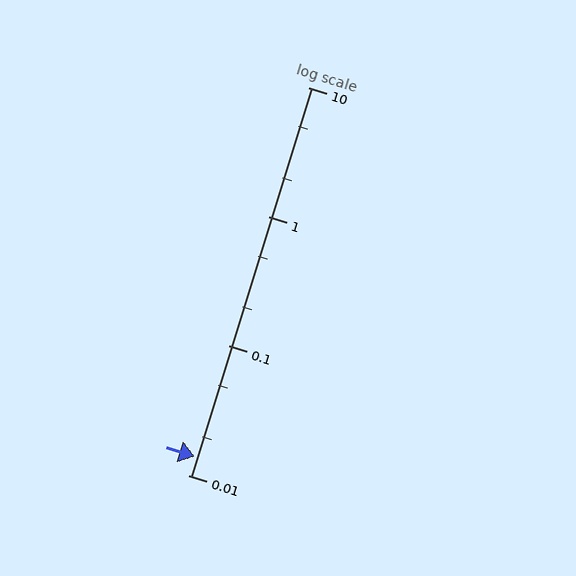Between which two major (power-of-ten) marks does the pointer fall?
The pointer is between 0.01 and 0.1.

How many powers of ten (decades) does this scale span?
The scale spans 3 decades, from 0.01 to 10.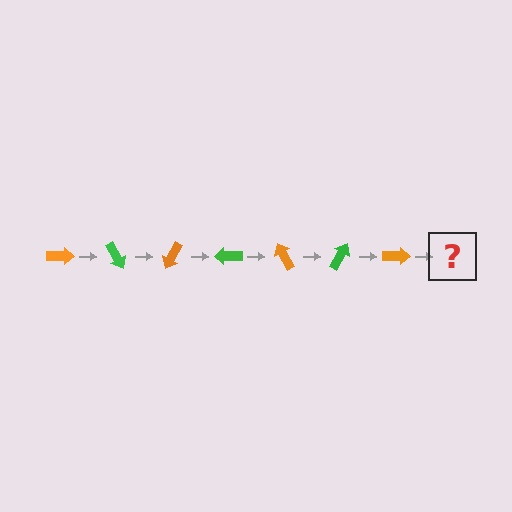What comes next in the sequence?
The next element should be a green arrow, rotated 420 degrees from the start.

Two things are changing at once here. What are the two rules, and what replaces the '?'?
The two rules are that it rotates 60 degrees each step and the color cycles through orange and green. The '?' should be a green arrow, rotated 420 degrees from the start.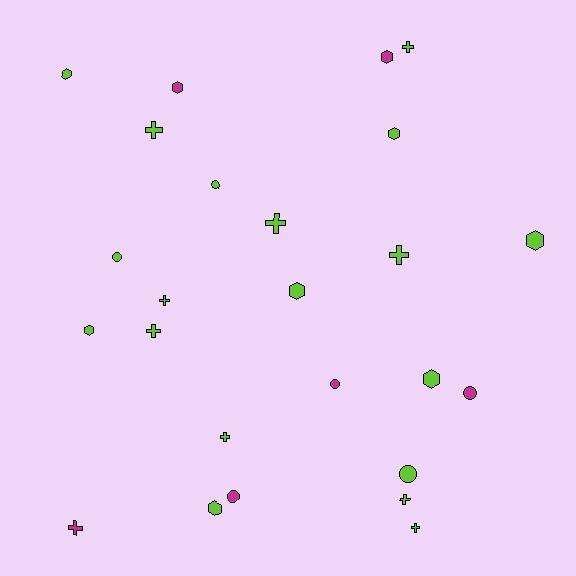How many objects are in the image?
There are 25 objects.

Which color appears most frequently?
Lime, with 19 objects.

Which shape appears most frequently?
Cross, with 10 objects.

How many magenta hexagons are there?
There are 2 magenta hexagons.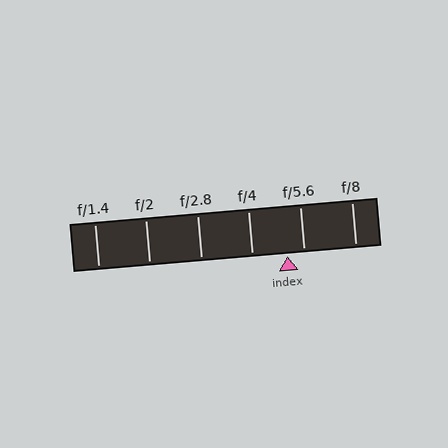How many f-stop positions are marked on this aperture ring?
There are 6 f-stop positions marked.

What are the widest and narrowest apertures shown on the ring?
The widest aperture shown is f/1.4 and the narrowest is f/8.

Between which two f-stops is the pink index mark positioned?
The index mark is between f/4 and f/5.6.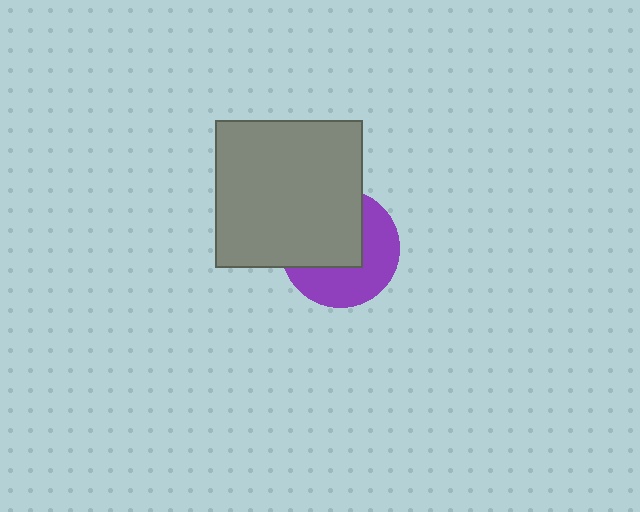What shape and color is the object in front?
The object in front is a gray square.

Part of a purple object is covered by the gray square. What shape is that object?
It is a circle.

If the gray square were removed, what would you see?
You would see the complete purple circle.